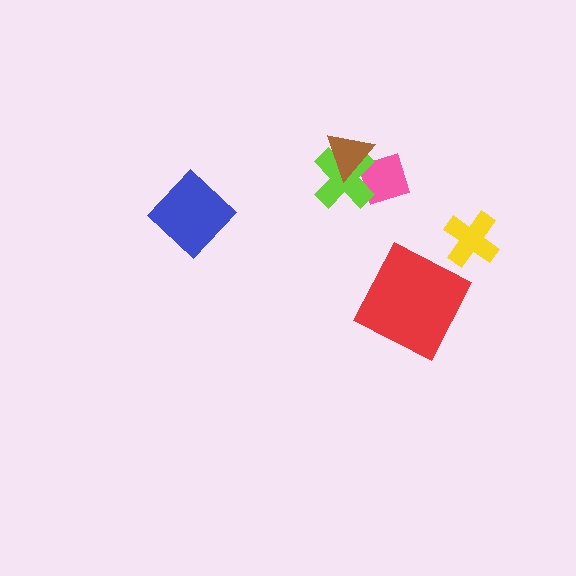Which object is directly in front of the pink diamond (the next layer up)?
The lime cross is directly in front of the pink diamond.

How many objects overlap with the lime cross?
2 objects overlap with the lime cross.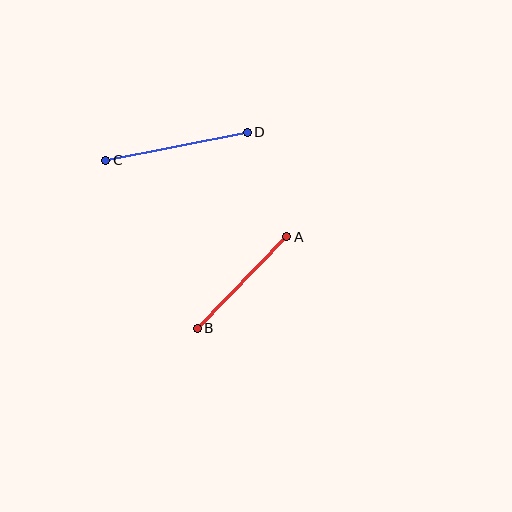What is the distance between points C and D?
The distance is approximately 144 pixels.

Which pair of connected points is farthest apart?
Points C and D are farthest apart.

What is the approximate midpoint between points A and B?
The midpoint is at approximately (242, 282) pixels.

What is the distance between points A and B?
The distance is approximately 128 pixels.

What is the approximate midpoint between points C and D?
The midpoint is at approximately (177, 146) pixels.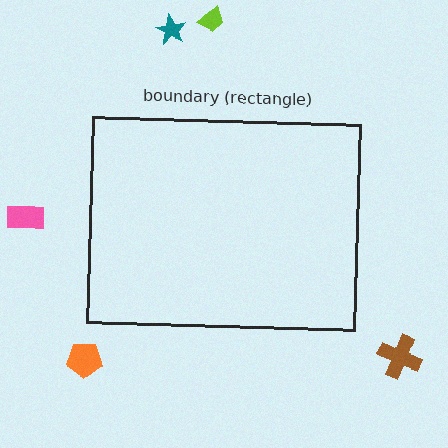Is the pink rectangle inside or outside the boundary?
Outside.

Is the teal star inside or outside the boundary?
Outside.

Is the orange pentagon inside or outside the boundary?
Outside.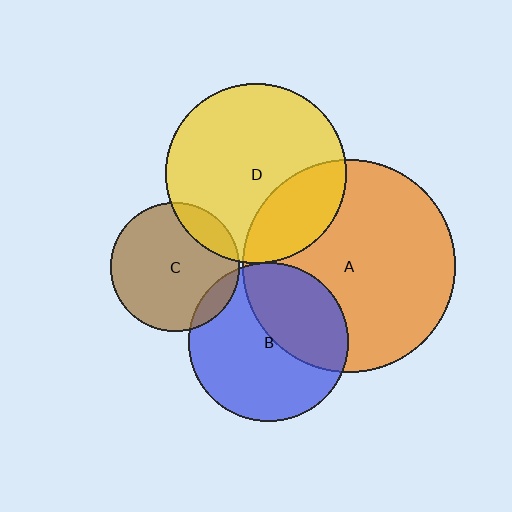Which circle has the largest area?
Circle A (orange).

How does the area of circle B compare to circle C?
Approximately 1.5 times.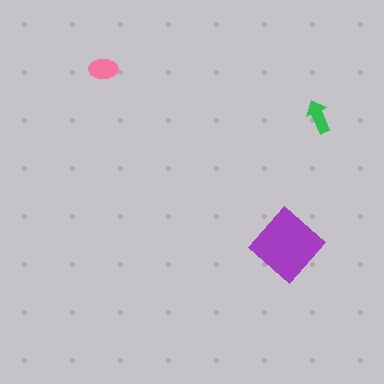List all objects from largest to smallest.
The purple diamond, the pink ellipse, the green arrow.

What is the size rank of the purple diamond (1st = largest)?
1st.